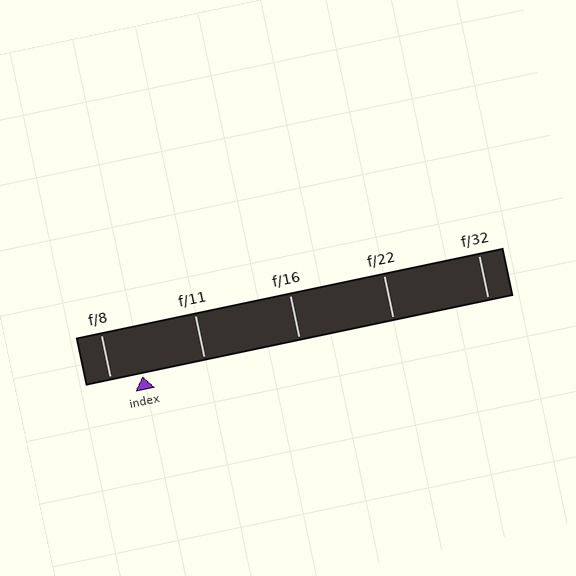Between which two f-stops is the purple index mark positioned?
The index mark is between f/8 and f/11.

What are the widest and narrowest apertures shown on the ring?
The widest aperture shown is f/8 and the narrowest is f/32.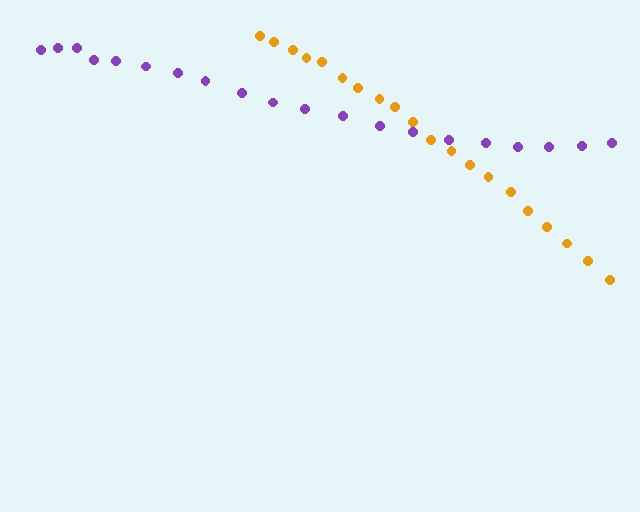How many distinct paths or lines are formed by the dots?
There are 2 distinct paths.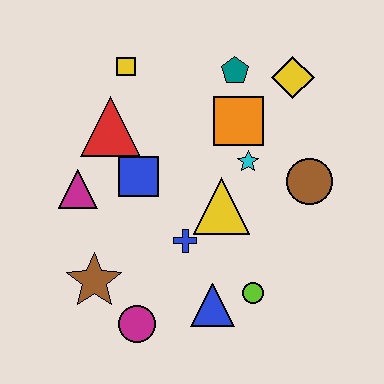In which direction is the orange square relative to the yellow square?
The orange square is to the right of the yellow square.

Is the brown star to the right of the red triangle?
No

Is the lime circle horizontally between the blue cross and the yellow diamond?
Yes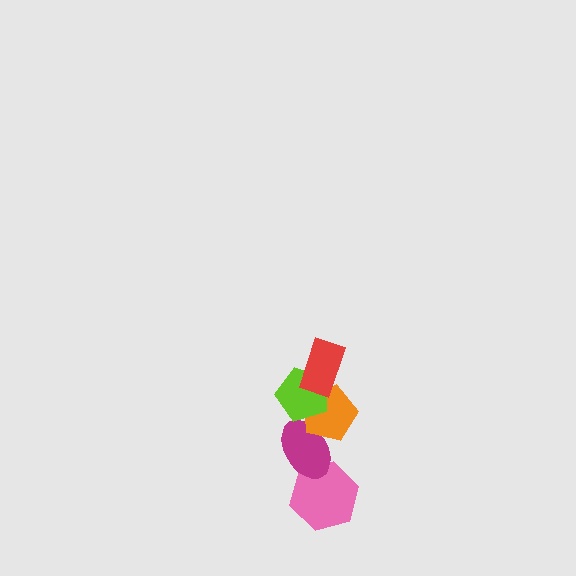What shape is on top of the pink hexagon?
The magenta ellipse is on top of the pink hexagon.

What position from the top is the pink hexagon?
The pink hexagon is 5th from the top.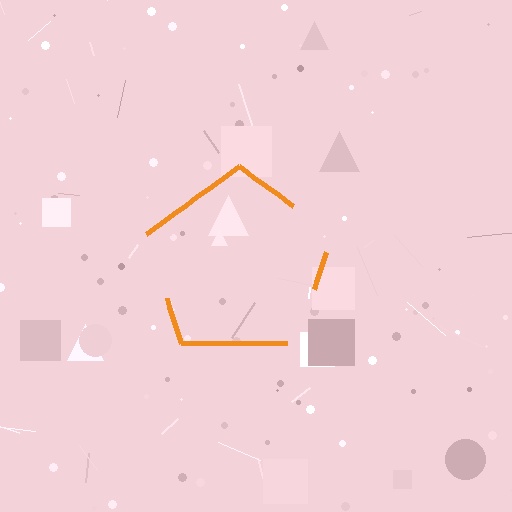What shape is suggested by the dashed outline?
The dashed outline suggests a pentagon.